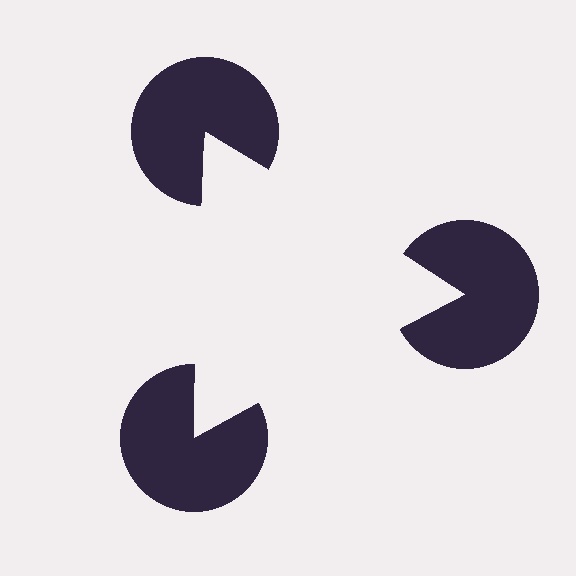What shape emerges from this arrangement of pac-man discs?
An illusory triangle — its edges are inferred from the aligned wedge cuts in the pac-man discs, not physically drawn.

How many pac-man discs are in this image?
There are 3 — one at each vertex of the illusory triangle.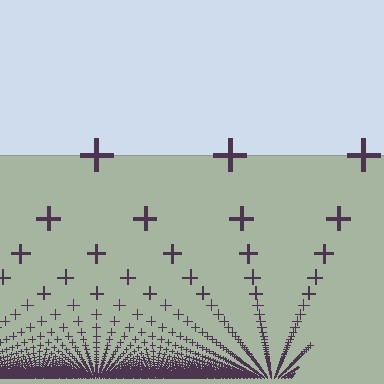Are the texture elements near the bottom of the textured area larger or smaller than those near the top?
Smaller. The gradient is inverted — elements near the bottom are smaller and denser.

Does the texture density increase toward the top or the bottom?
Density increases toward the bottom.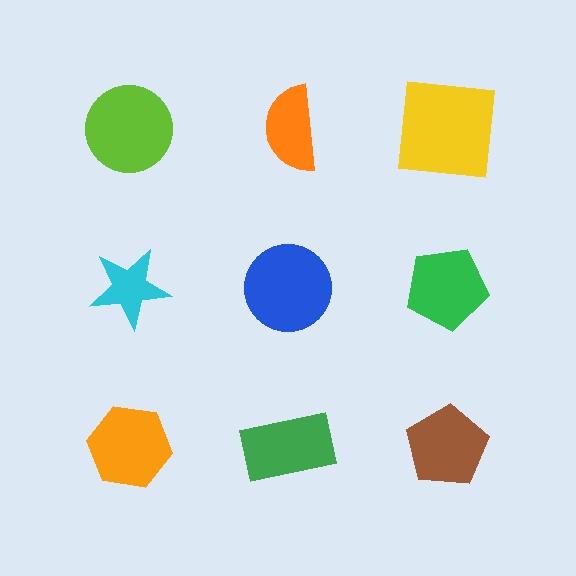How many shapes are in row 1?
3 shapes.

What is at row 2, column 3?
A green pentagon.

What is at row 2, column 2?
A blue circle.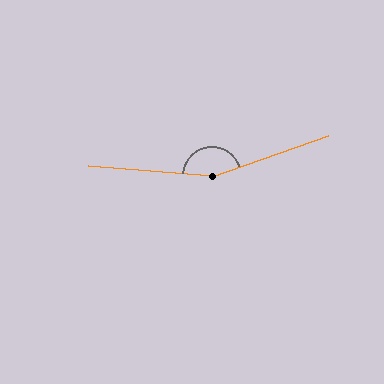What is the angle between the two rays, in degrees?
Approximately 156 degrees.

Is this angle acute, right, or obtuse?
It is obtuse.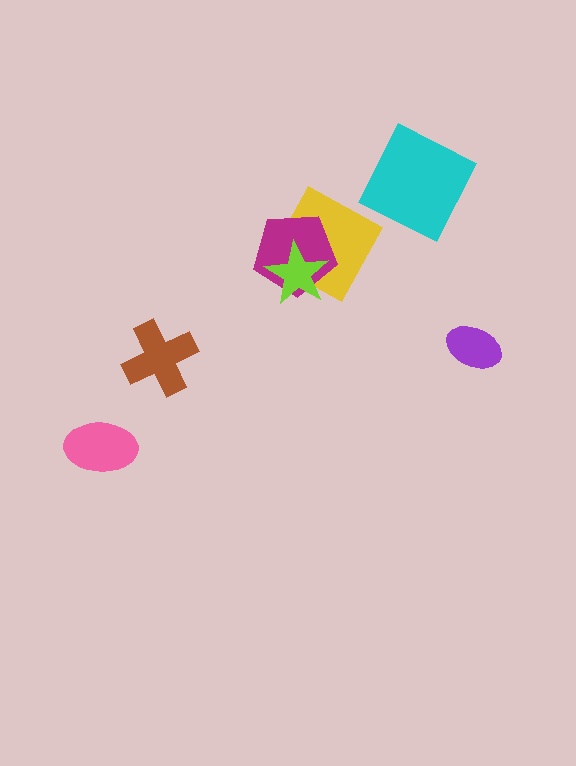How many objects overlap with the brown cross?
0 objects overlap with the brown cross.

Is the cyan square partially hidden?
No, no other shape covers it.